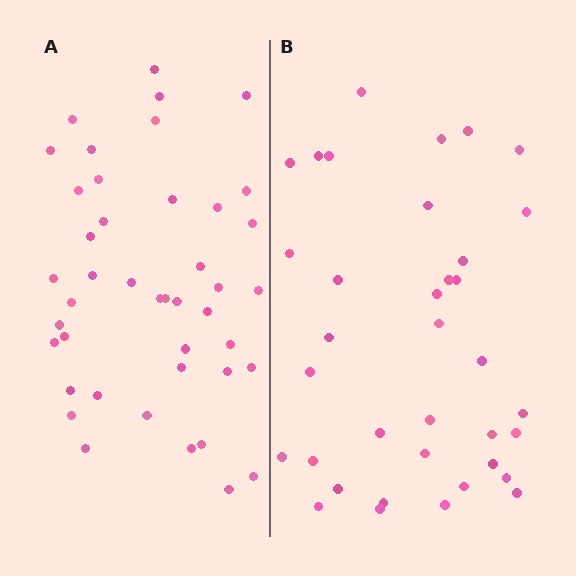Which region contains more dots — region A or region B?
Region A (the left region) has more dots.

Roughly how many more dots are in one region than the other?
Region A has roughly 8 or so more dots than region B.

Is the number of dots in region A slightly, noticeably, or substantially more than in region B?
Region A has only slightly more — the two regions are fairly close. The ratio is roughly 1.2 to 1.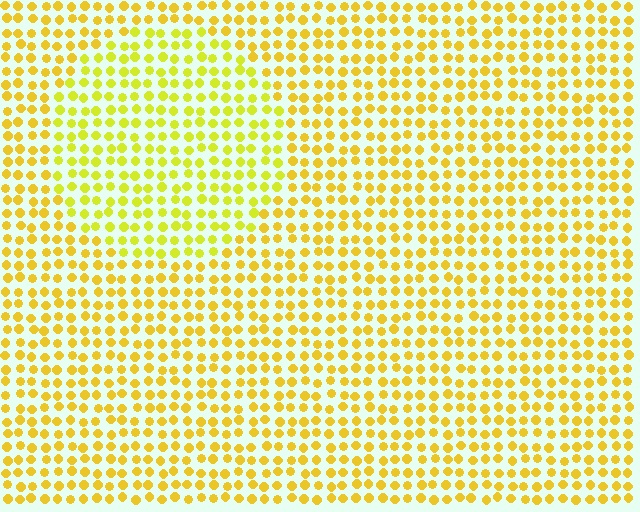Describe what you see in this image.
The image is filled with small yellow elements in a uniform arrangement. A circle-shaped region is visible where the elements are tinted to a slightly different hue, forming a subtle color boundary.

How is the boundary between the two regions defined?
The boundary is defined purely by a slight shift in hue (about 19 degrees). Spacing, size, and orientation are identical on both sides.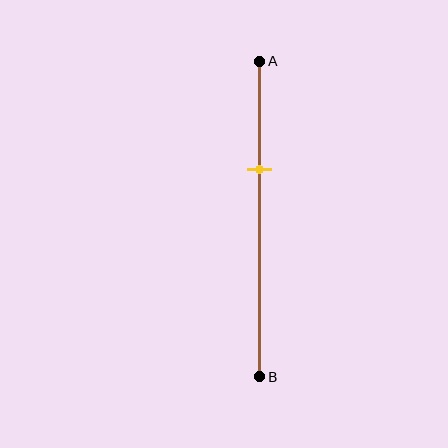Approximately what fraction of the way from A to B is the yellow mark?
The yellow mark is approximately 35% of the way from A to B.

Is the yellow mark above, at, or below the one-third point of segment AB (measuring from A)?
The yellow mark is approximately at the one-third point of segment AB.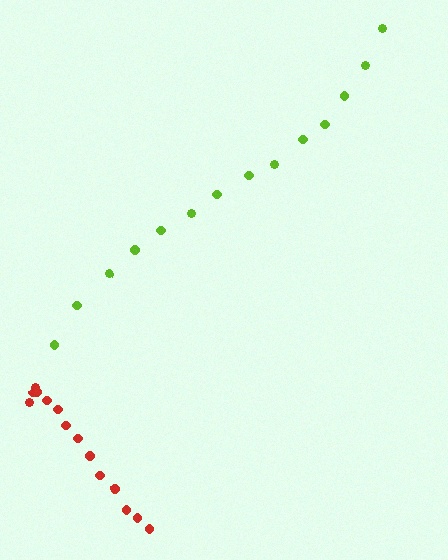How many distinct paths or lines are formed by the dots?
There are 2 distinct paths.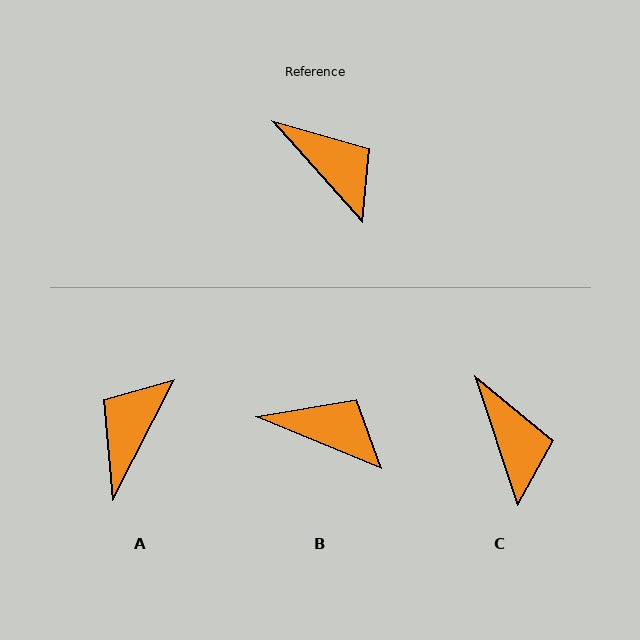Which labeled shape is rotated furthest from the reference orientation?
A, about 111 degrees away.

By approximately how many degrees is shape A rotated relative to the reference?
Approximately 111 degrees counter-clockwise.